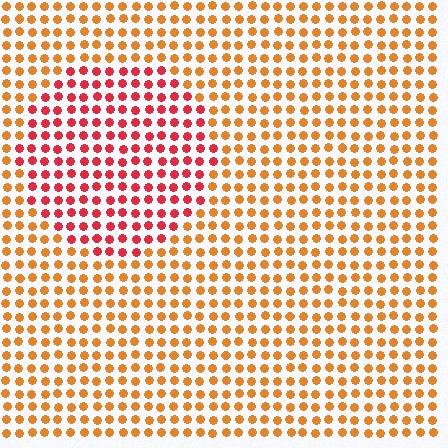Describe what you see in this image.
The image is filled with small orange elements in a uniform arrangement. A circle-shaped region is visible where the elements are tinted to a slightly different hue, forming a subtle color boundary.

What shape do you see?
I see a circle.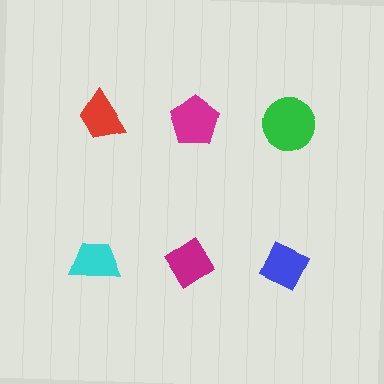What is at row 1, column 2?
A magenta pentagon.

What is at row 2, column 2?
A magenta diamond.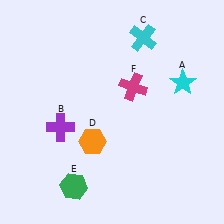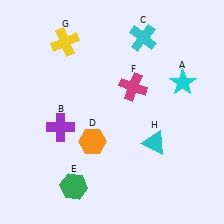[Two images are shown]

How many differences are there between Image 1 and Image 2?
There are 2 differences between the two images.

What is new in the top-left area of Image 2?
A yellow cross (G) was added in the top-left area of Image 2.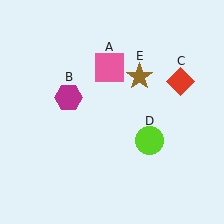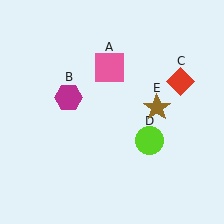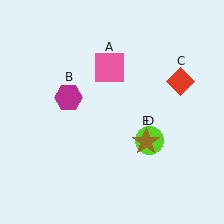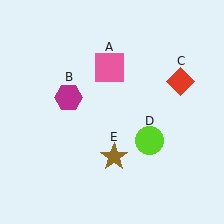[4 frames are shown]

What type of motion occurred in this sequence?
The brown star (object E) rotated clockwise around the center of the scene.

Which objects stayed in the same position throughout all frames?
Pink square (object A) and magenta hexagon (object B) and red diamond (object C) and lime circle (object D) remained stationary.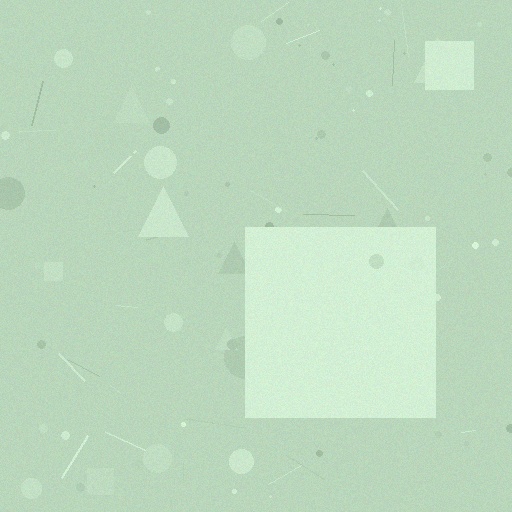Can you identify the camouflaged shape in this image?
The camouflaged shape is a square.